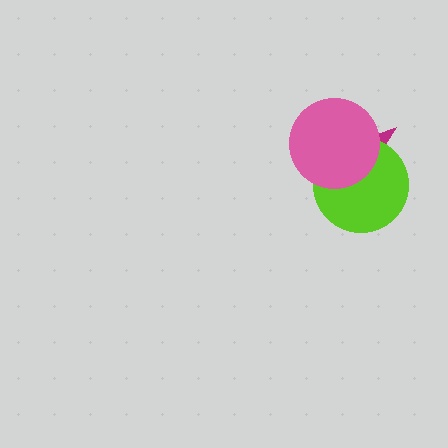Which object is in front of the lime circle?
The pink circle is in front of the lime circle.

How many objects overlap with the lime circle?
2 objects overlap with the lime circle.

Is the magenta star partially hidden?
Yes, it is partially covered by another shape.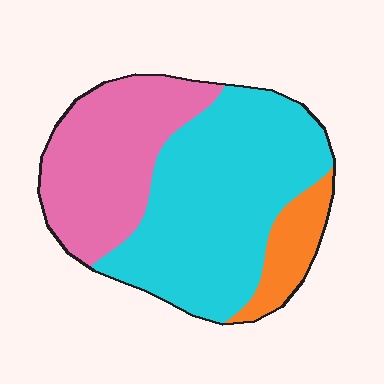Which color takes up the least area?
Orange, at roughly 10%.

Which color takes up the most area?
Cyan, at roughly 55%.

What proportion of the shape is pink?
Pink covers 34% of the shape.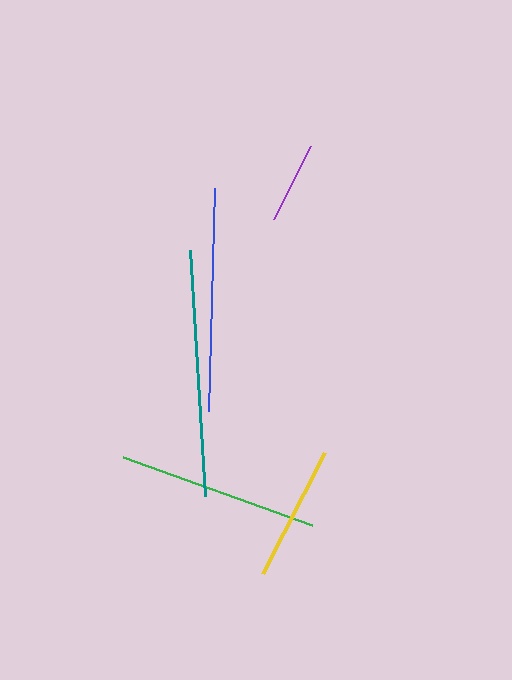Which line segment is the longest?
The teal line is the longest at approximately 247 pixels.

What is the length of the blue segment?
The blue segment is approximately 224 pixels long.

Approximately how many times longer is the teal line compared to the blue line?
The teal line is approximately 1.1 times the length of the blue line.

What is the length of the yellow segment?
The yellow segment is approximately 135 pixels long.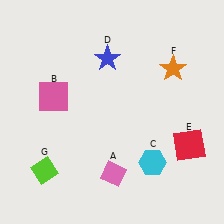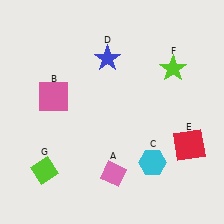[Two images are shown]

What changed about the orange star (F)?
In Image 1, F is orange. In Image 2, it changed to lime.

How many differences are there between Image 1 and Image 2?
There is 1 difference between the two images.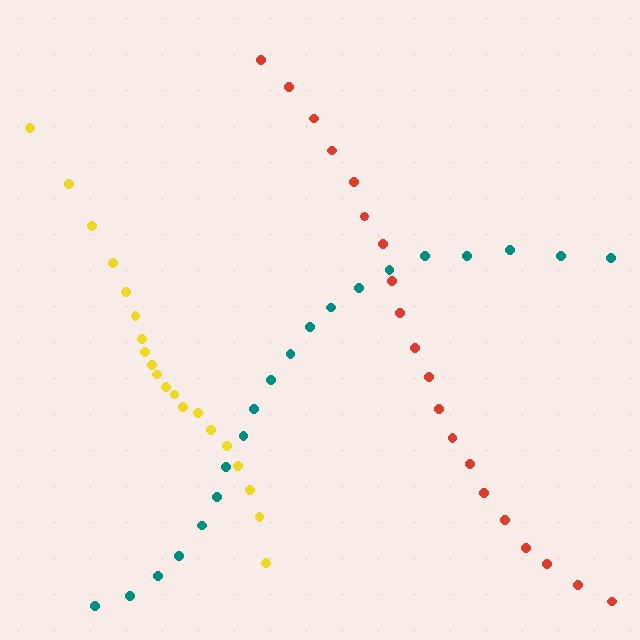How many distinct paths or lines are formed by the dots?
There are 3 distinct paths.